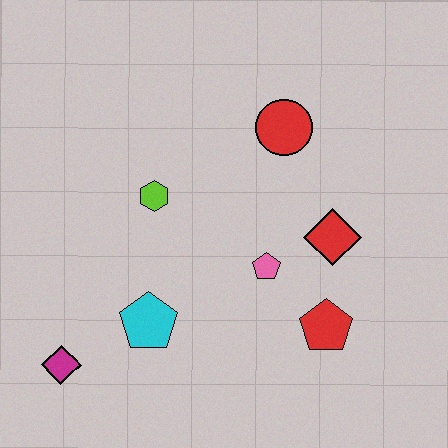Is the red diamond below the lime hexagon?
Yes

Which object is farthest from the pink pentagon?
The magenta diamond is farthest from the pink pentagon.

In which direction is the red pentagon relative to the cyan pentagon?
The red pentagon is to the right of the cyan pentagon.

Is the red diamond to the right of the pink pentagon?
Yes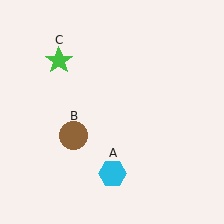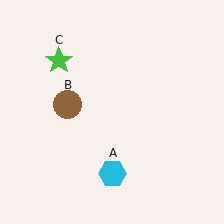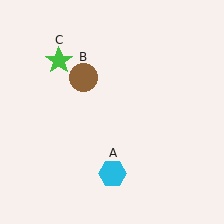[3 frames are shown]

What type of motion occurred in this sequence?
The brown circle (object B) rotated clockwise around the center of the scene.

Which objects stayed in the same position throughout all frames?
Cyan hexagon (object A) and green star (object C) remained stationary.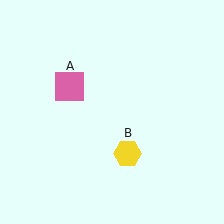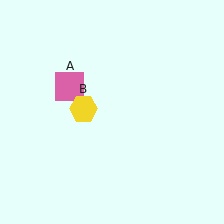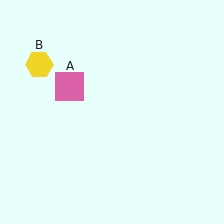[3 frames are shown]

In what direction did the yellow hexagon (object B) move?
The yellow hexagon (object B) moved up and to the left.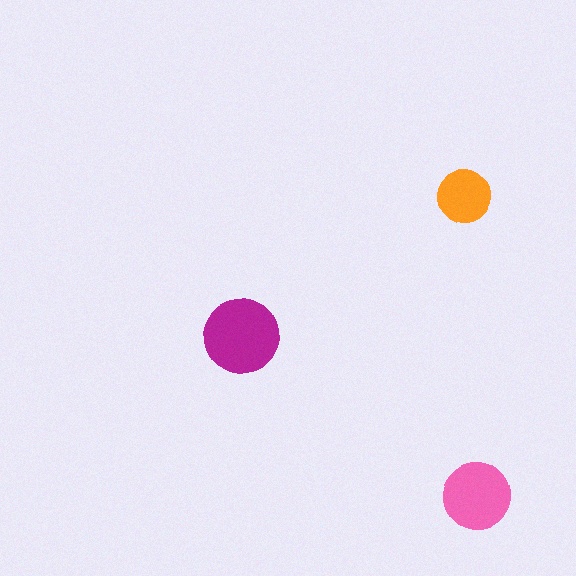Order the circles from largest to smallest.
the magenta one, the pink one, the orange one.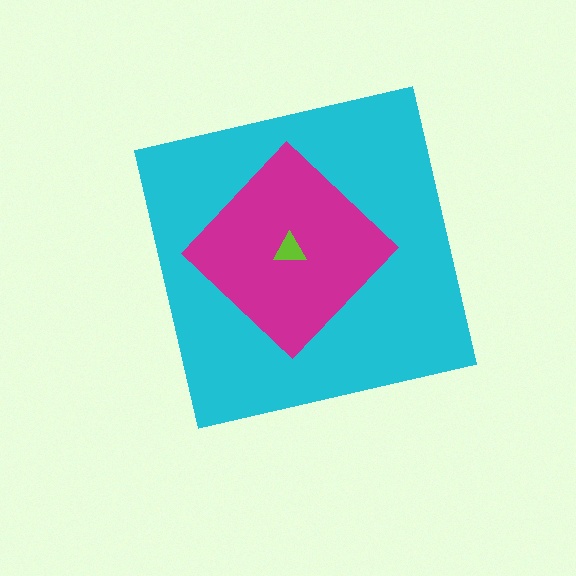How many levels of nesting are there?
3.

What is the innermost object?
The lime triangle.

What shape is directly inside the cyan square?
The magenta diamond.